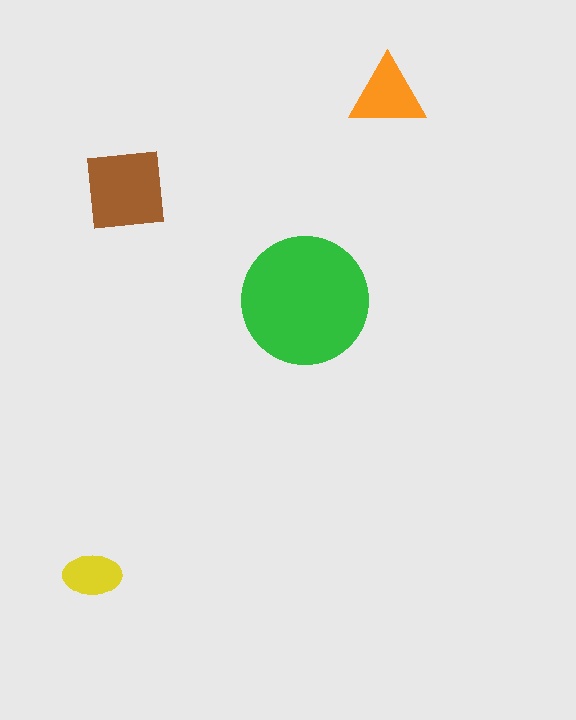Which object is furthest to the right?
The orange triangle is rightmost.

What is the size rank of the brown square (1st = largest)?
2nd.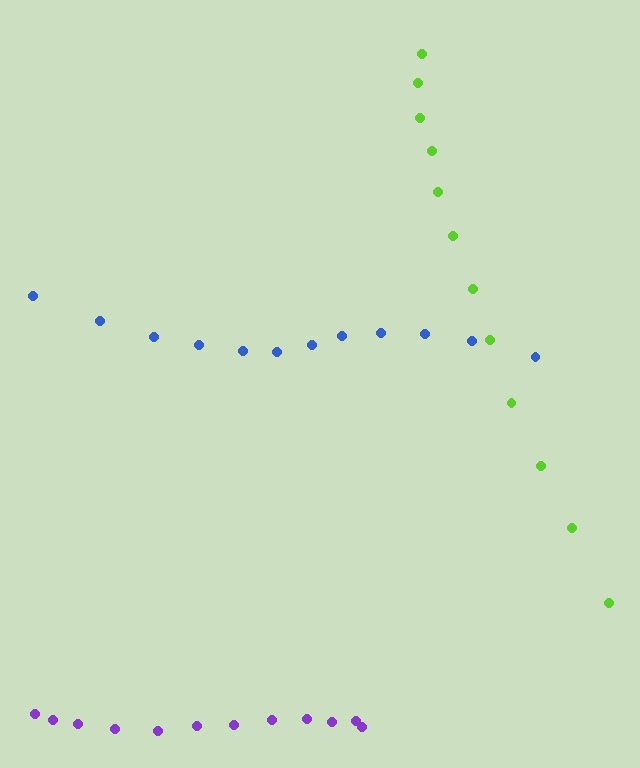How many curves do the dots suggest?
There are 3 distinct paths.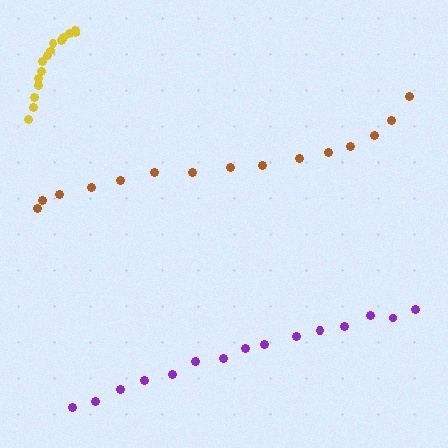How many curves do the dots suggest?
There are 3 distinct paths.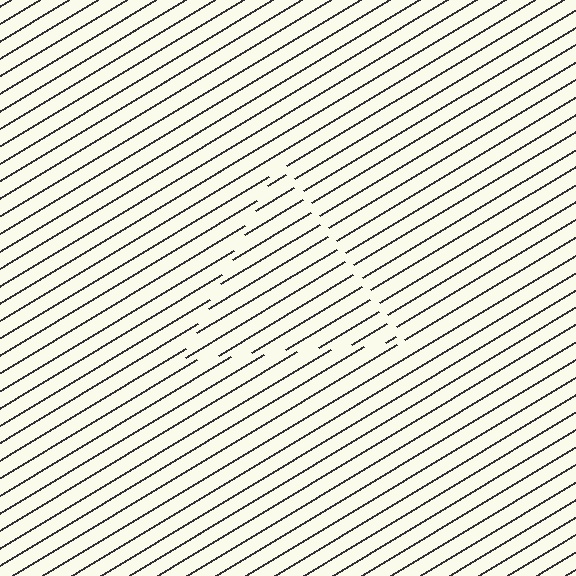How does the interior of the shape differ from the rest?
The interior of the shape contains the same grating, shifted by half a period — the contour is defined by the phase discontinuity where line-ends from the inner and outer gratings abut.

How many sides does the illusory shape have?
3 sides — the line-ends trace a triangle.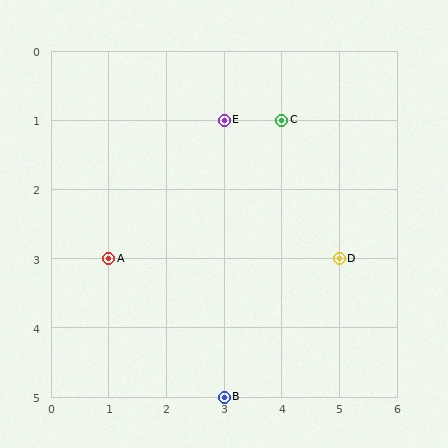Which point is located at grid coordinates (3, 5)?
Point B is at (3, 5).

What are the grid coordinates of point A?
Point A is at grid coordinates (1, 3).